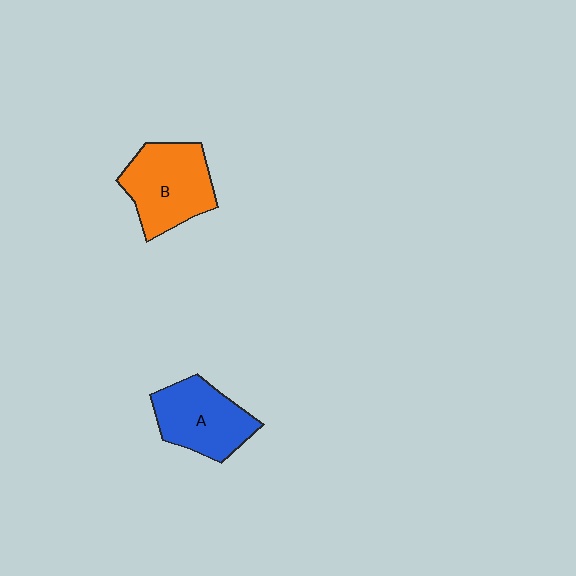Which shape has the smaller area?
Shape A (blue).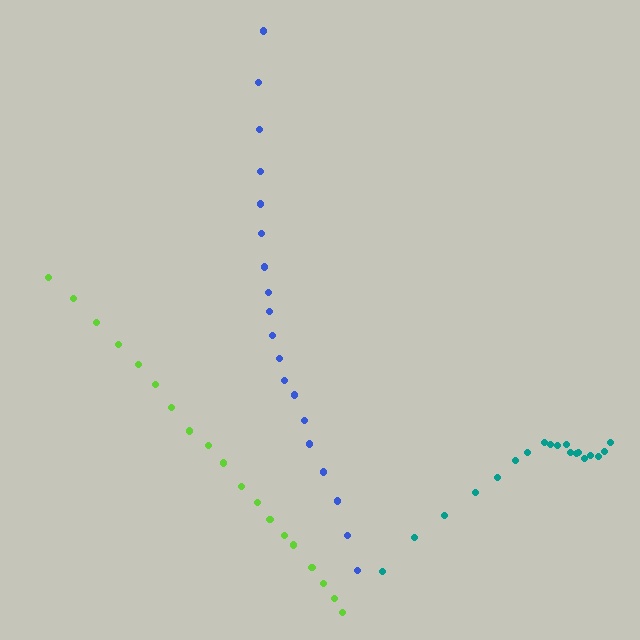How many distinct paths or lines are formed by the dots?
There are 3 distinct paths.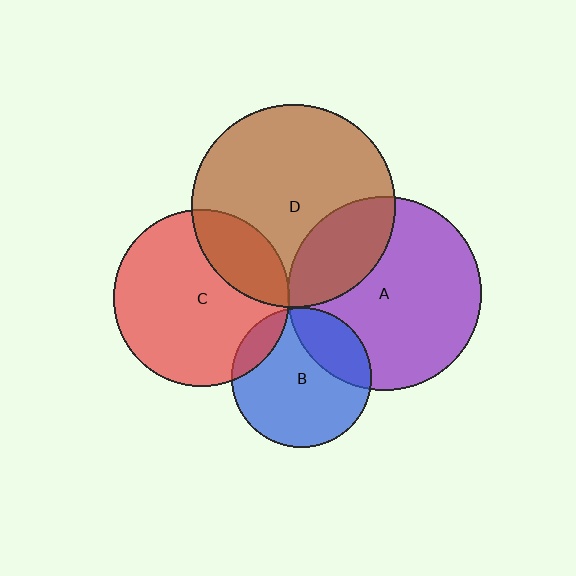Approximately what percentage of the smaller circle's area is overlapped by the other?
Approximately 10%.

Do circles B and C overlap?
Yes.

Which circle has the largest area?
Circle D (brown).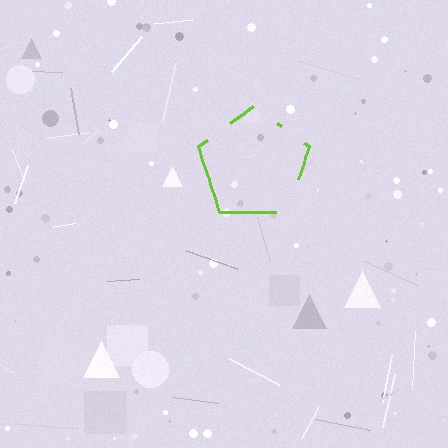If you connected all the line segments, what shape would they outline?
They would outline a pentagon.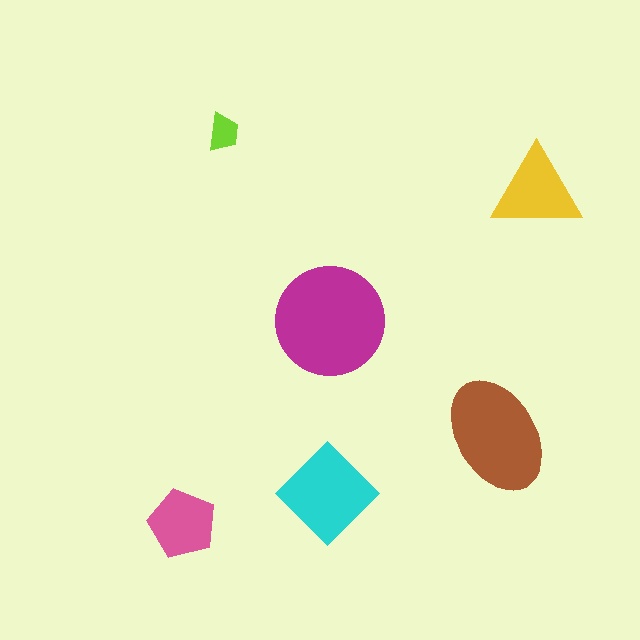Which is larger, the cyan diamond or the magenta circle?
The magenta circle.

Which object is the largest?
The magenta circle.